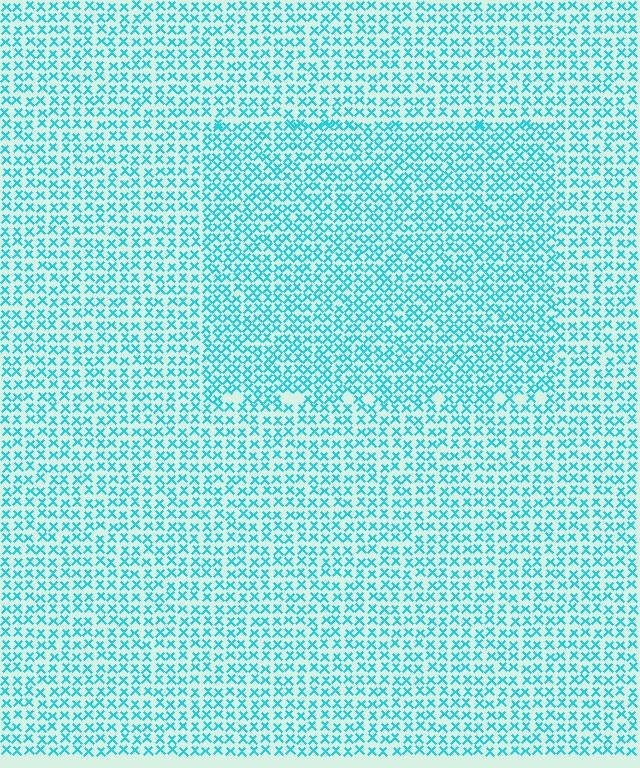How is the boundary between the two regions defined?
The boundary is defined by a change in element density (approximately 1.4x ratio). All elements are the same color, size, and shape.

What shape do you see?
I see a rectangle.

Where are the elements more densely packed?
The elements are more densely packed inside the rectangle boundary.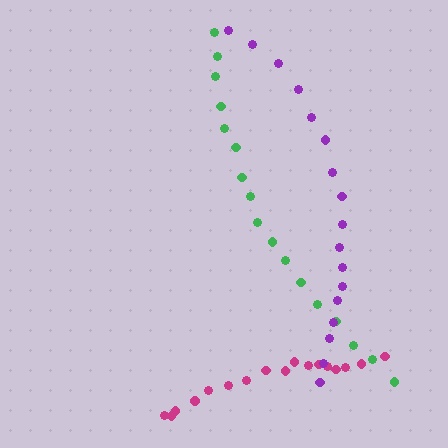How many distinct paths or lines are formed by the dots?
There are 3 distinct paths.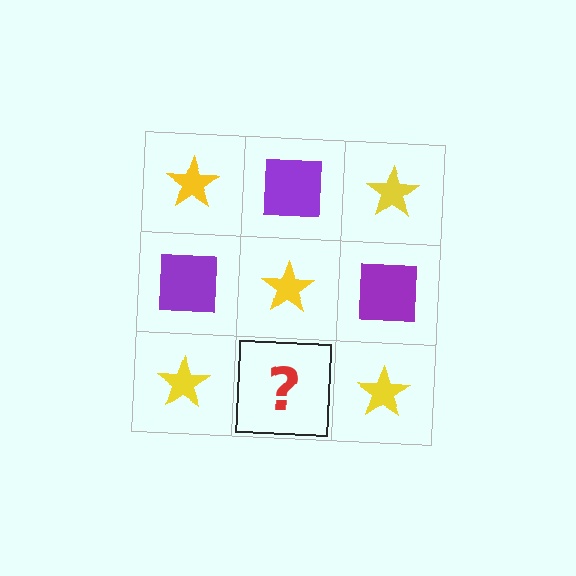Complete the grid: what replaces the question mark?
The question mark should be replaced with a purple square.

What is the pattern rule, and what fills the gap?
The rule is that it alternates yellow star and purple square in a checkerboard pattern. The gap should be filled with a purple square.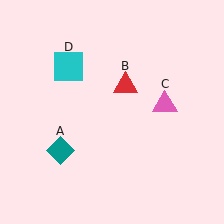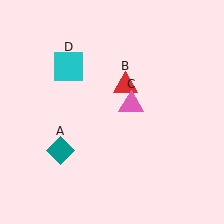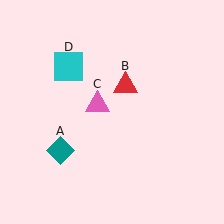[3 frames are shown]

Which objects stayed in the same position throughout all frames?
Teal diamond (object A) and red triangle (object B) and cyan square (object D) remained stationary.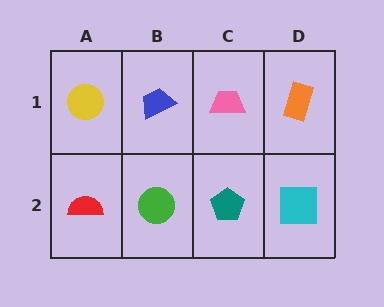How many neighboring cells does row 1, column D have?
2.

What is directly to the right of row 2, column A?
A green circle.